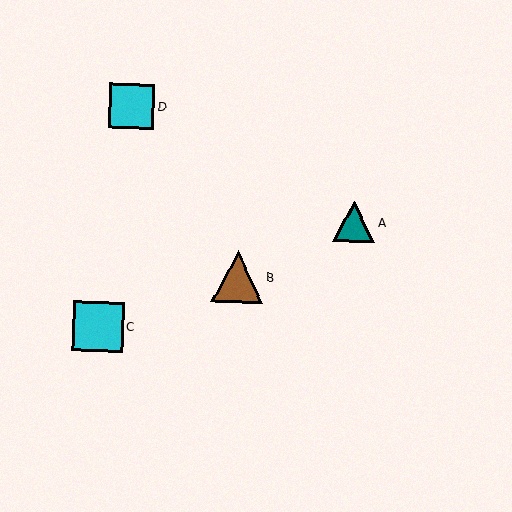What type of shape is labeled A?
Shape A is a teal triangle.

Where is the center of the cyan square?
The center of the cyan square is at (132, 106).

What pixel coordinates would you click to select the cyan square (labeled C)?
Click at (98, 327) to select the cyan square C.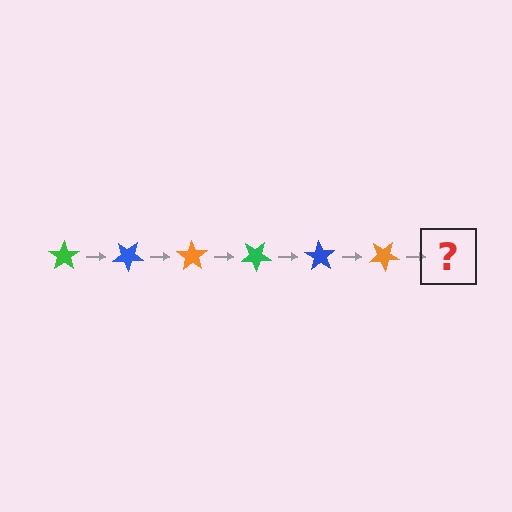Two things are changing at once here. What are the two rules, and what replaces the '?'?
The two rules are that it rotates 35 degrees each step and the color cycles through green, blue, and orange. The '?' should be a green star, rotated 210 degrees from the start.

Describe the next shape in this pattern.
It should be a green star, rotated 210 degrees from the start.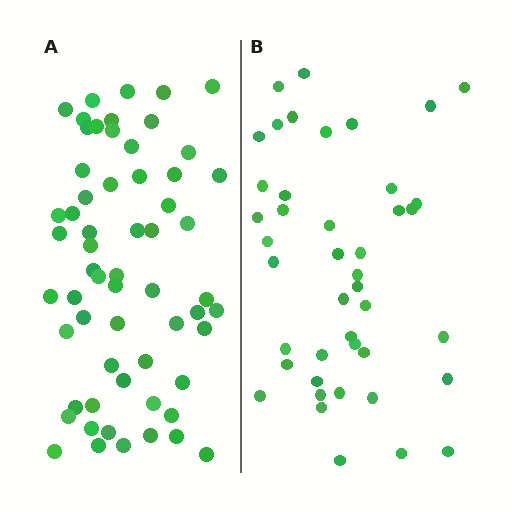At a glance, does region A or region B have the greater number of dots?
Region A (the left region) has more dots.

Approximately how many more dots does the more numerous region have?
Region A has approximately 15 more dots than region B.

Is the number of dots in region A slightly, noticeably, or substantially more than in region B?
Region A has noticeably more, but not dramatically so. The ratio is roughly 1.4 to 1.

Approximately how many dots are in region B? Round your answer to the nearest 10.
About 40 dots. (The exact count is 43, which rounds to 40.)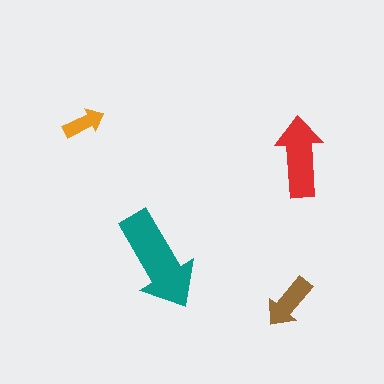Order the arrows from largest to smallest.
the teal one, the red one, the brown one, the orange one.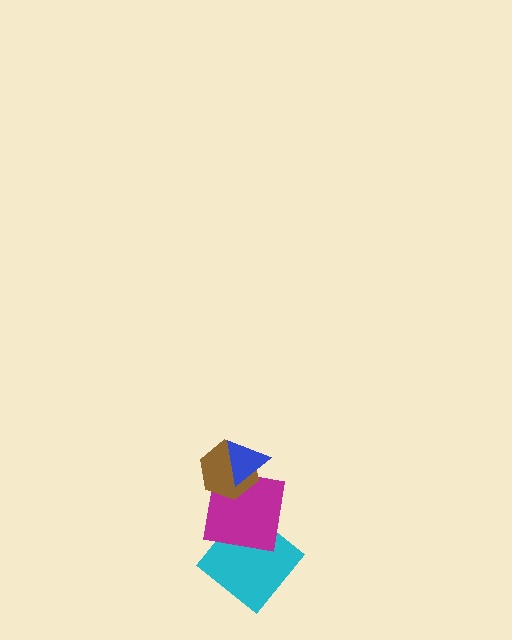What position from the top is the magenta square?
The magenta square is 3rd from the top.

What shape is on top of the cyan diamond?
The magenta square is on top of the cyan diamond.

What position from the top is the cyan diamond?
The cyan diamond is 4th from the top.